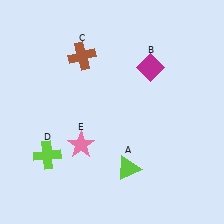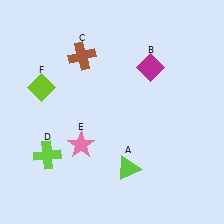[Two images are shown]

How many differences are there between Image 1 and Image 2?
There is 1 difference between the two images.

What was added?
A lime diamond (F) was added in Image 2.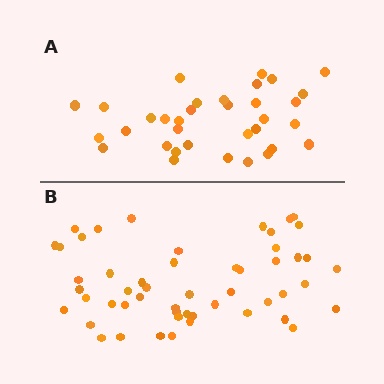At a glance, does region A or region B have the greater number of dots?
Region B (the bottom region) has more dots.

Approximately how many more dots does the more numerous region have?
Region B has approximately 20 more dots than region A.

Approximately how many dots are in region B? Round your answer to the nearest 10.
About 50 dots. (The exact count is 52, which rounds to 50.)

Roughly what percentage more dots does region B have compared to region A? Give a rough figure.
About 55% more.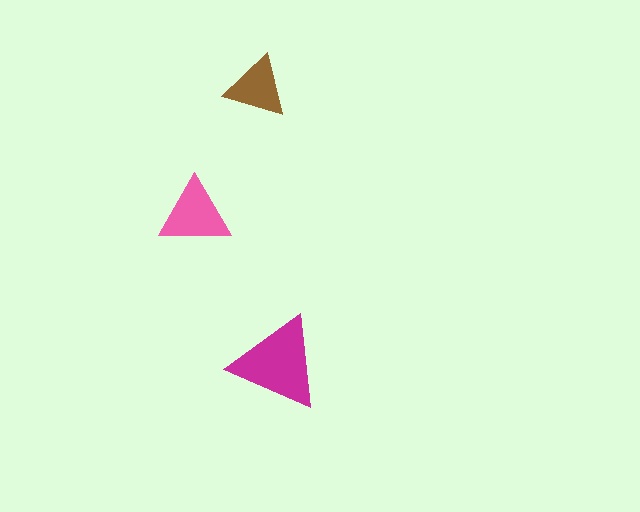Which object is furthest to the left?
The pink triangle is leftmost.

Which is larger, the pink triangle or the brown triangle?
The pink one.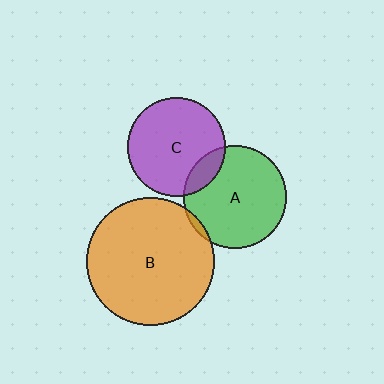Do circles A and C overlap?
Yes.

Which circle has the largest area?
Circle B (orange).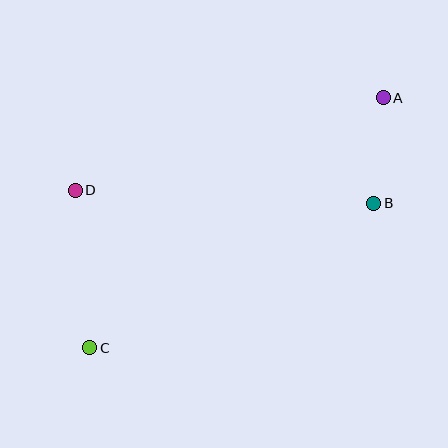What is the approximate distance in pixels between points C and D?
The distance between C and D is approximately 158 pixels.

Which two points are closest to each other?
Points A and B are closest to each other.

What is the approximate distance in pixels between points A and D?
The distance between A and D is approximately 321 pixels.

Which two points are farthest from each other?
Points A and C are farthest from each other.